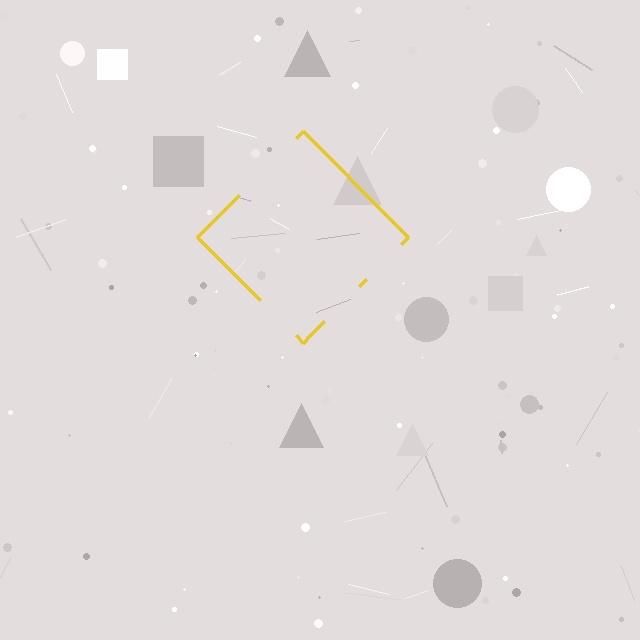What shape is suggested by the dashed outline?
The dashed outline suggests a diamond.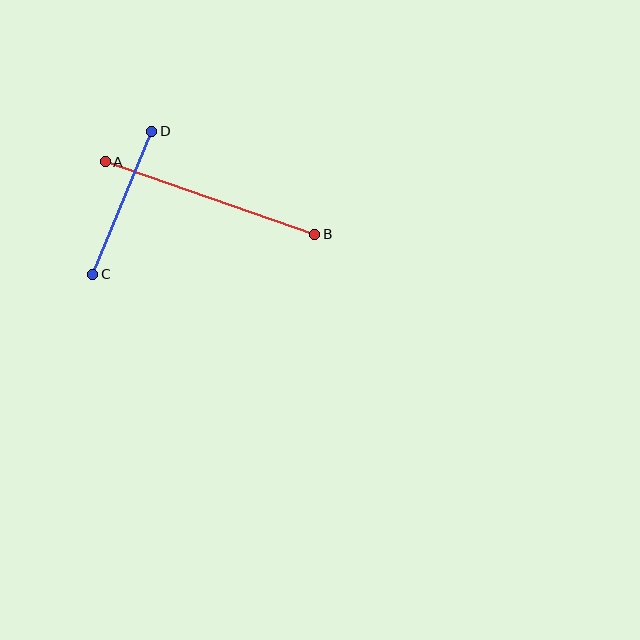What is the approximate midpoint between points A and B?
The midpoint is at approximately (210, 198) pixels.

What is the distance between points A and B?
The distance is approximately 221 pixels.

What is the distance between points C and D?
The distance is approximately 155 pixels.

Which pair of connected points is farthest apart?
Points A and B are farthest apart.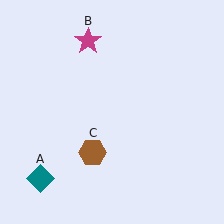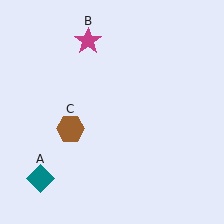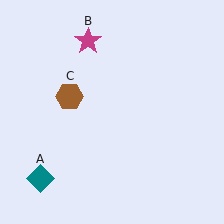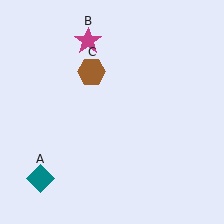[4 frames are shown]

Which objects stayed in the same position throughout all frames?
Teal diamond (object A) and magenta star (object B) remained stationary.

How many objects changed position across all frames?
1 object changed position: brown hexagon (object C).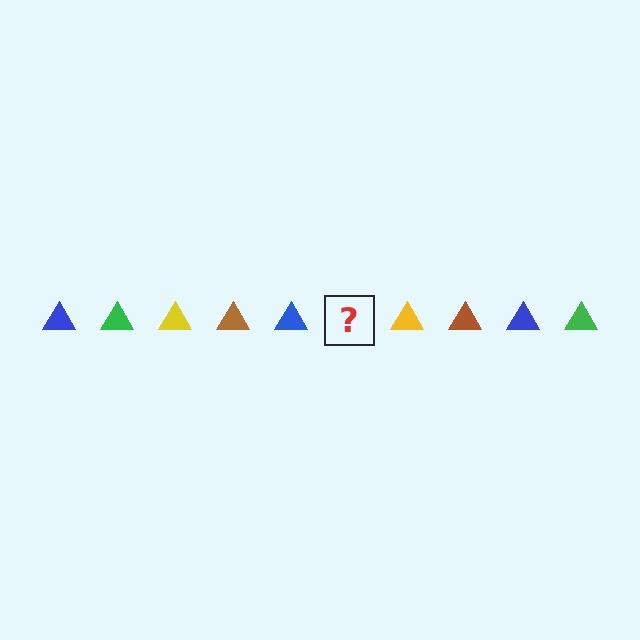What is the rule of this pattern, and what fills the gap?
The rule is that the pattern cycles through blue, green, yellow, brown triangles. The gap should be filled with a green triangle.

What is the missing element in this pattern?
The missing element is a green triangle.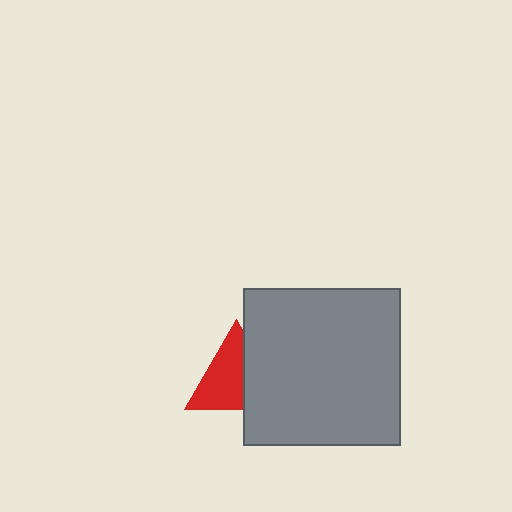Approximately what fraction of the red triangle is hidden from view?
Roughly 38% of the red triangle is hidden behind the gray square.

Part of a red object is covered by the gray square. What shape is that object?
It is a triangle.